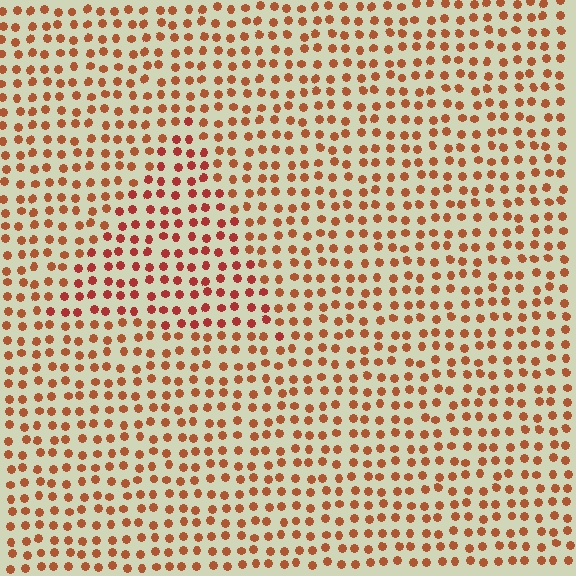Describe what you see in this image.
The image is filled with small brown elements in a uniform arrangement. A triangle-shaped region is visible where the elements are tinted to a slightly different hue, forming a subtle color boundary.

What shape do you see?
I see a triangle.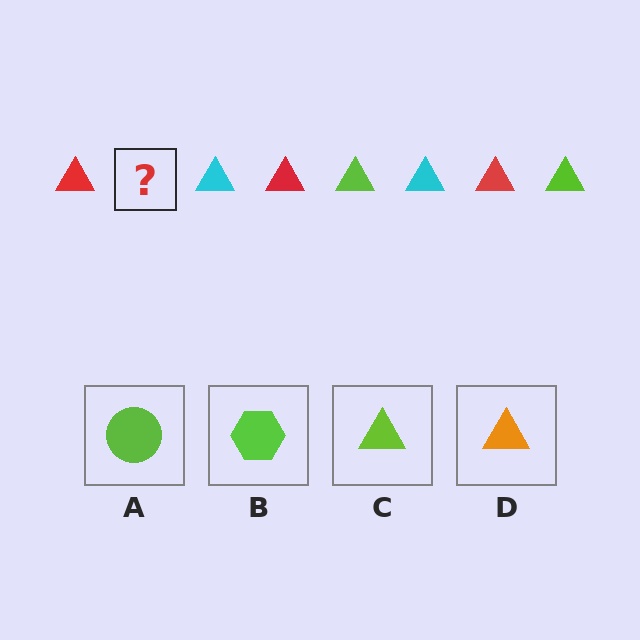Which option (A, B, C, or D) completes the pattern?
C.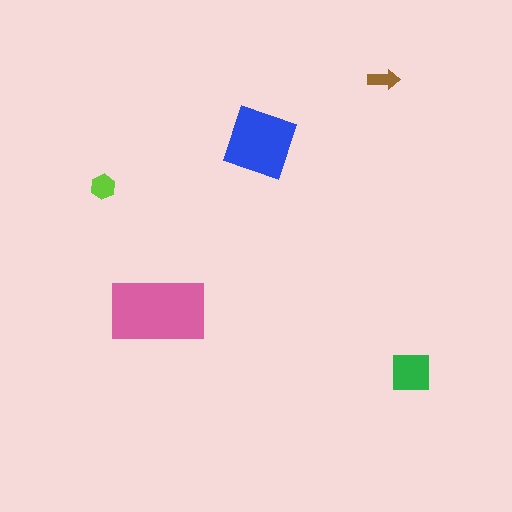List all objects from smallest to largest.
The brown arrow, the lime hexagon, the green square, the blue diamond, the pink rectangle.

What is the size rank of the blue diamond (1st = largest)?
2nd.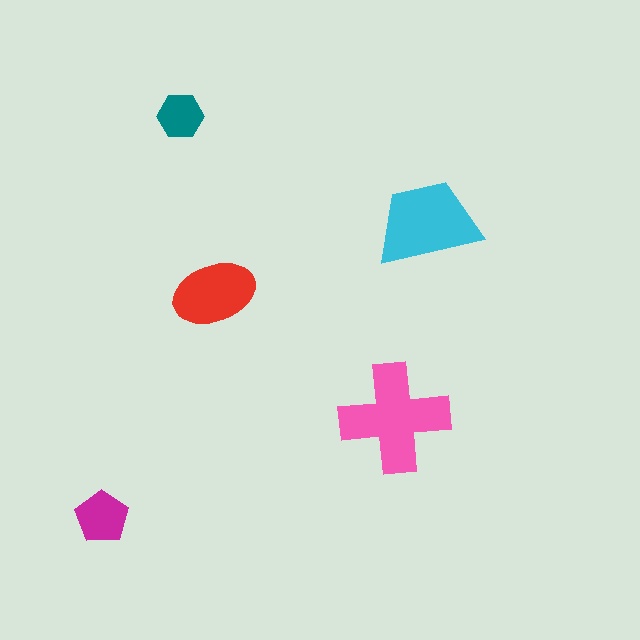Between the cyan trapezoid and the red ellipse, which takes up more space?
The cyan trapezoid.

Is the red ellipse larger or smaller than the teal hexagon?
Larger.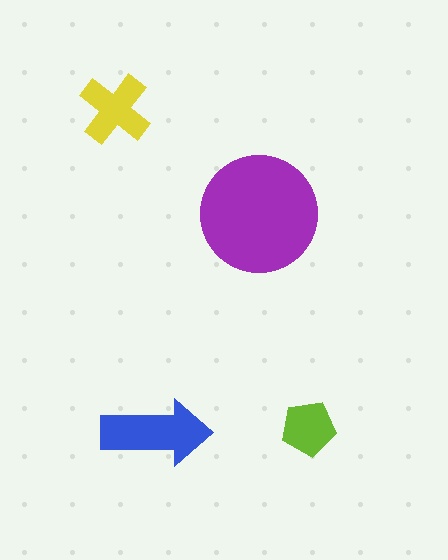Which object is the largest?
The purple circle.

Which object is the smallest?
The lime pentagon.